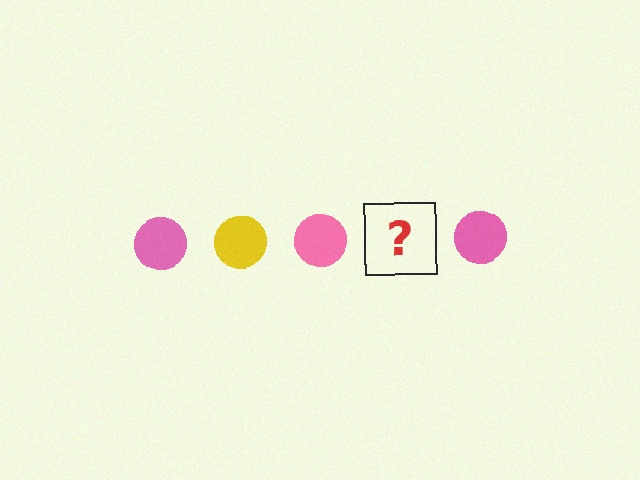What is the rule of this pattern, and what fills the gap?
The rule is that the pattern cycles through pink, yellow circles. The gap should be filled with a yellow circle.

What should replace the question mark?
The question mark should be replaced with a yellow circle.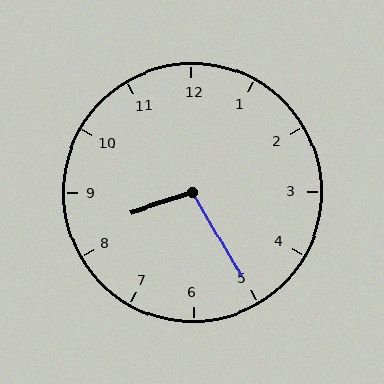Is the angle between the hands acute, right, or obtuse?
It is obtuse.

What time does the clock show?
8:25.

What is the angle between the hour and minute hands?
Approximately 102 degrees.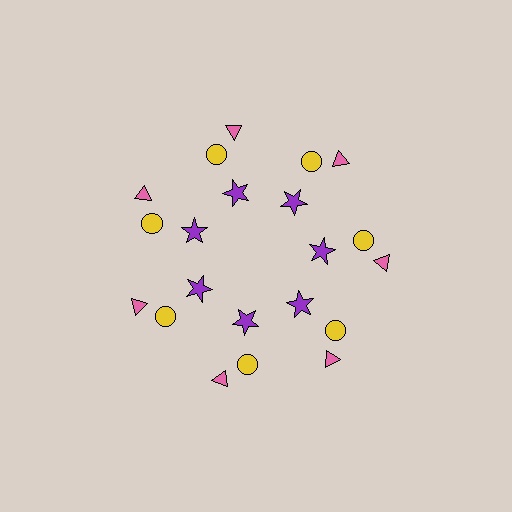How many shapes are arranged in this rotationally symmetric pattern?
There are 21 shapes, arranged in 7 groups of 3.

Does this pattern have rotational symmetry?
Yes, this pattern has 7-fold rotational symmetry. It looks the same after rotating 51 degrees around the center.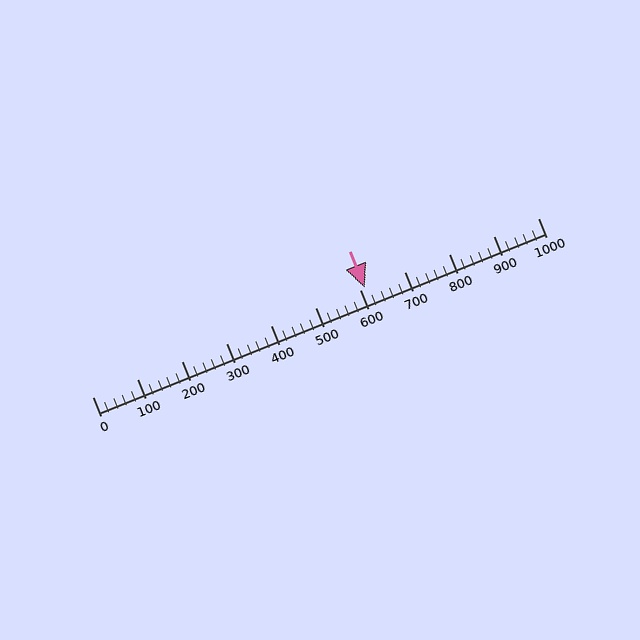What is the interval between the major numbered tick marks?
The major tick marks are spaced 100 units apart.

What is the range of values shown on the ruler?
The ruler shows values from 0 to 1000.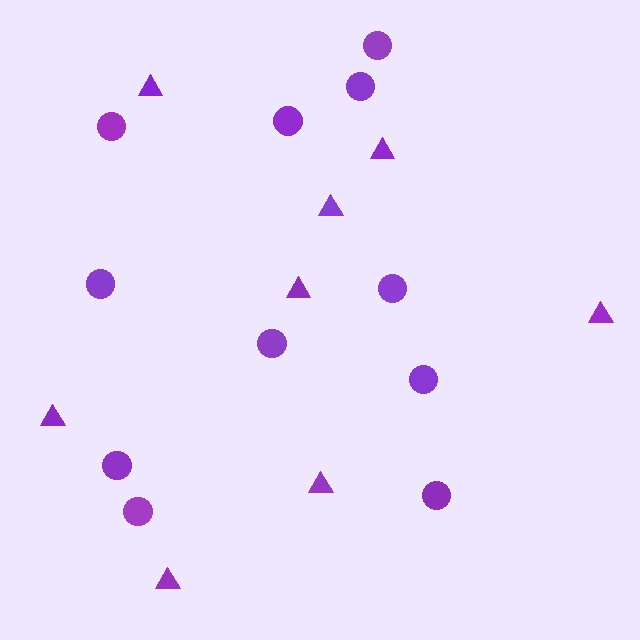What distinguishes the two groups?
There are 2 groups: one group of triangles (8) and one group of circles (11).